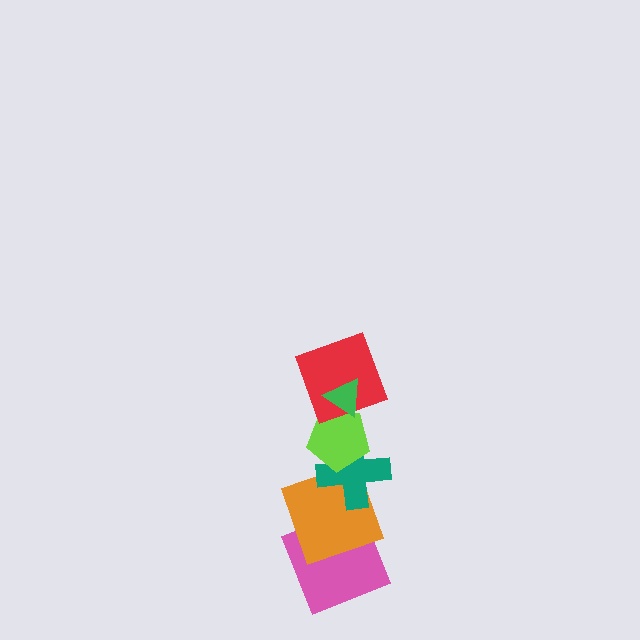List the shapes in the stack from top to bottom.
From top to bottom: the green triangle, the red square, the lime pentagon, the teal cross, the orange square, the pink square.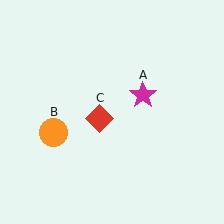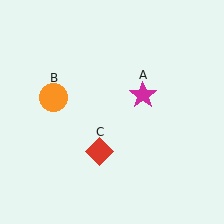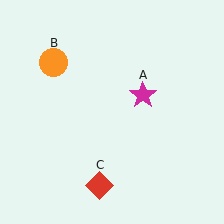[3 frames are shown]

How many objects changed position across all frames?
2 objects changed position: orange circle (object B), red diamond (object C).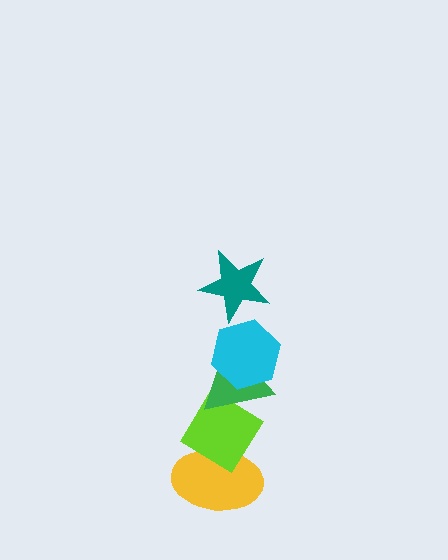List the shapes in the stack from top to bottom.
From top to bottom: the teal star, the cyan hexagon, the green triangle, the lime diamond, the yellow ellipse.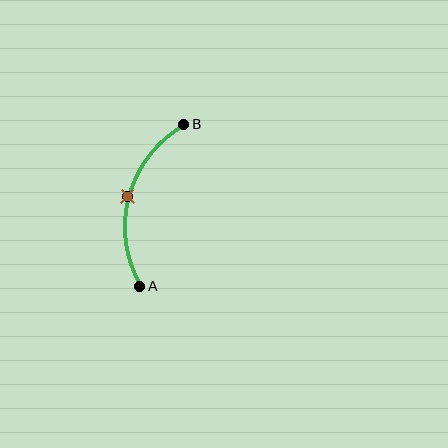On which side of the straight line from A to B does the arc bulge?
The arc bulges to the left of the straight line connecting A and B.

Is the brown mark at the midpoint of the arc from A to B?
Yes. The brown mark lies on the arc at equal arc-length from both A and B — it is the arc midpoint.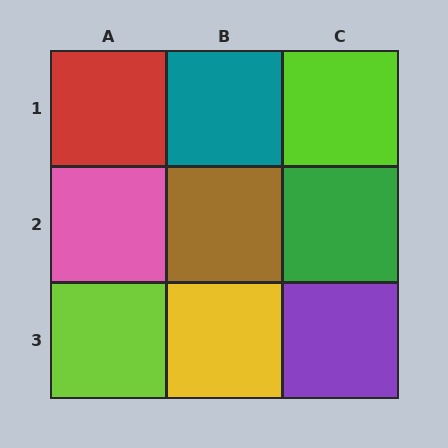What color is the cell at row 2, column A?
Pink.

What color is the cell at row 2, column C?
Green.